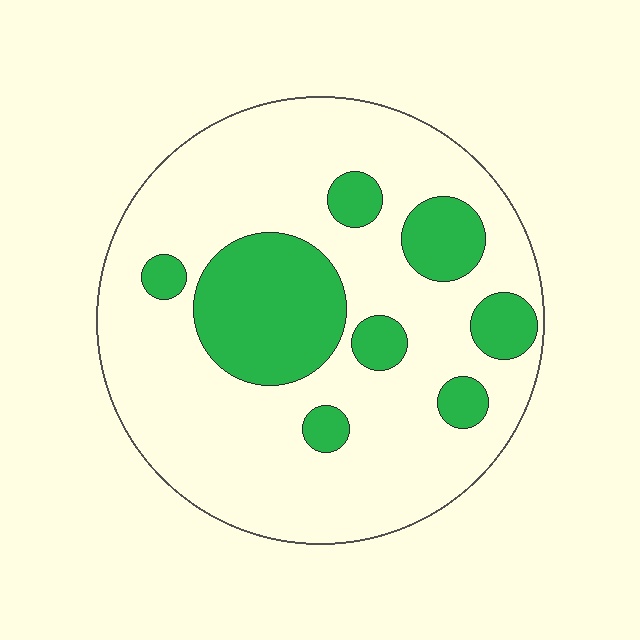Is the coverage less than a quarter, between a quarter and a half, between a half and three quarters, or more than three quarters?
Less than a quarter.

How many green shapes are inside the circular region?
8.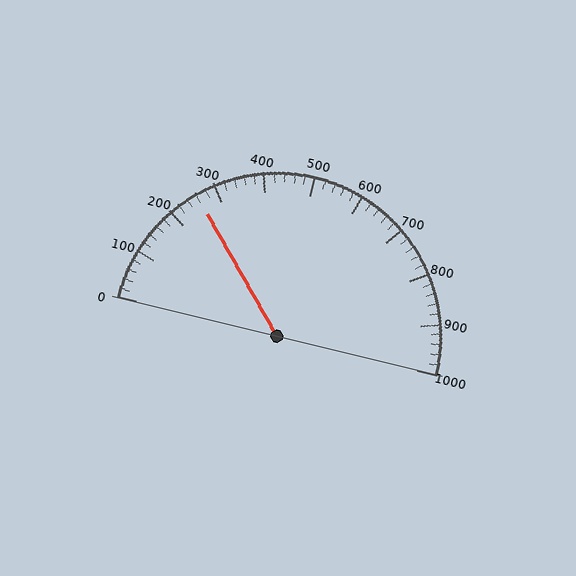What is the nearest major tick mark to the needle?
The nearest major tick mark is 300.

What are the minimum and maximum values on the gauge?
The gauge ranges from 0 to 1000.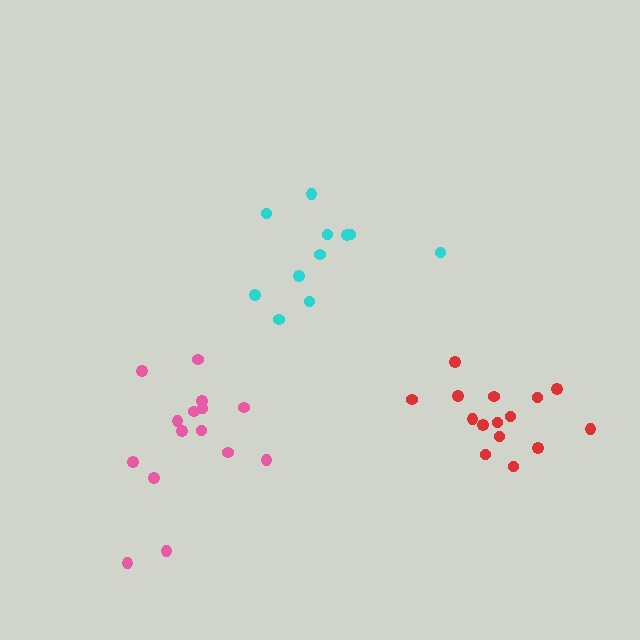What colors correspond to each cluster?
The clusters are colored: pink, cyan, red.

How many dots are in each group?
Group 1: 15 dots, Group 2: 11 dots, Group 3: 15 dots (41 total).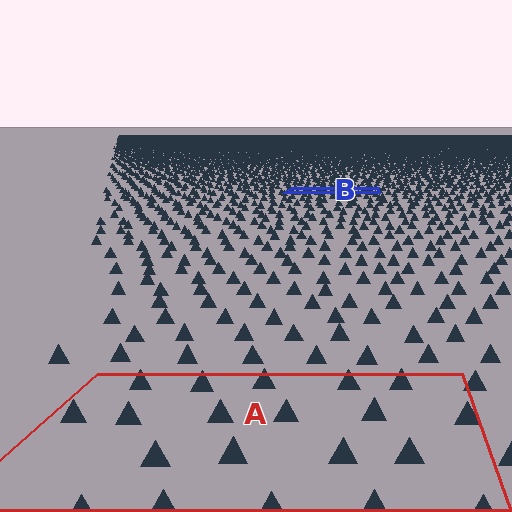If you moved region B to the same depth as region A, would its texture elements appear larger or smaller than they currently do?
They would appear larger. At a closer depth, the same texture elements are projected at a bigger on-screen size.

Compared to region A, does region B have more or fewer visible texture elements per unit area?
Region B has more texture elements per unit area — they are packed more densely because it is farther away.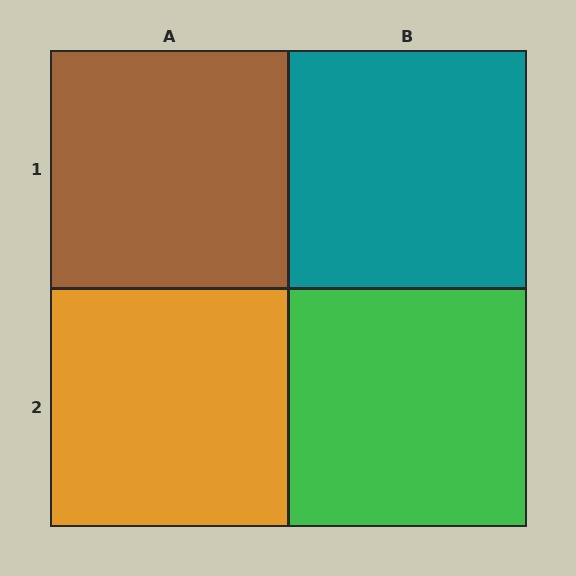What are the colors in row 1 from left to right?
Brown, teal.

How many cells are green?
1 cell is green.